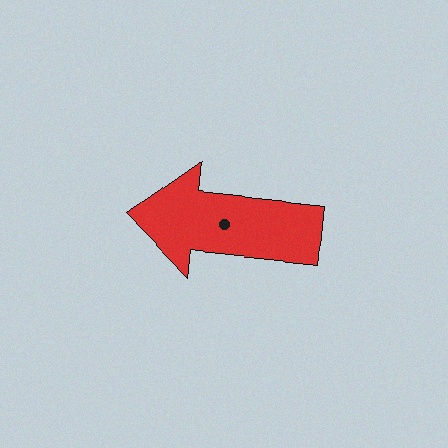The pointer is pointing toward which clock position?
Roughly 9 o'clock.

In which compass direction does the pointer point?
West.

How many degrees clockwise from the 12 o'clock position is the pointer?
Approximately 276 degrees.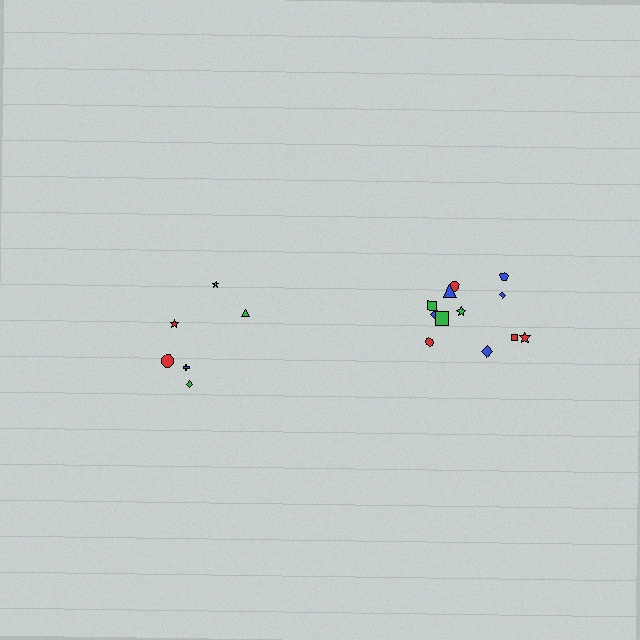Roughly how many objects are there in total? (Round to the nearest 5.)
Roughly 20 objects in total.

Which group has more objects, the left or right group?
The right group.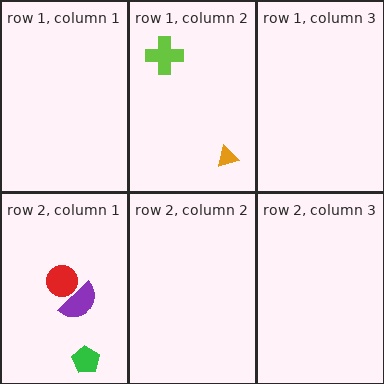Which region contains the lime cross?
The row 1, column 2 region.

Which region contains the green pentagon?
The row 2, column 1 region.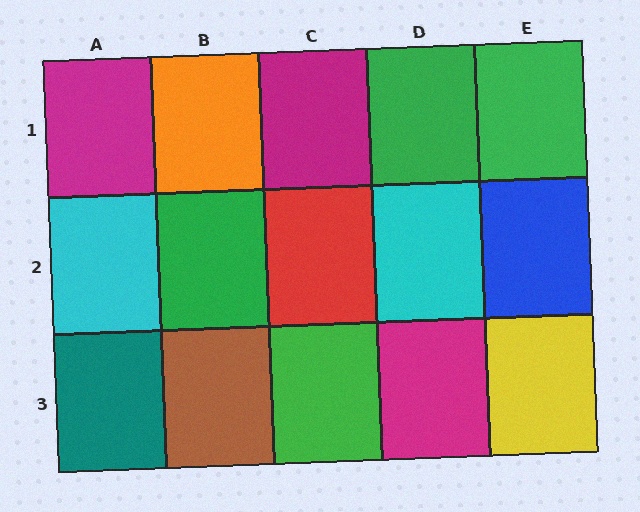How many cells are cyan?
2 cells are cyan.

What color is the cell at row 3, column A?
Teal.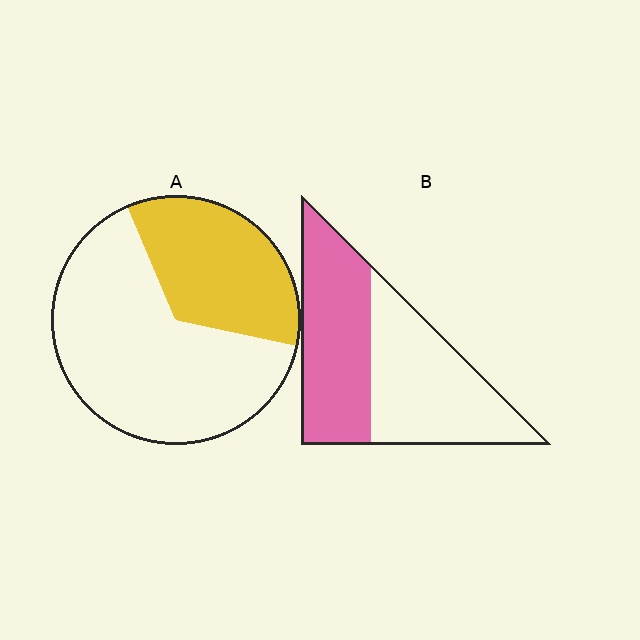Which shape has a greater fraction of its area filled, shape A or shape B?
Shape B.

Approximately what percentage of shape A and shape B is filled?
A is approximately 35% and B is approximately 50%.